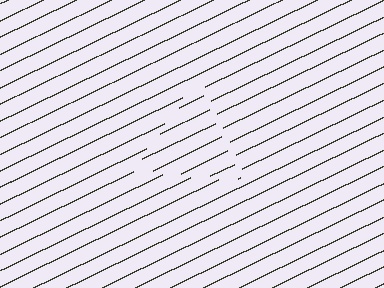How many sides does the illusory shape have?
3 sides — the line-ends trace a triangle.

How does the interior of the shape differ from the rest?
The interior of the shape contains the same grating, shifted by half a period — the contour is defined by the phase discontinuity where line-ends from the inner and outer gratings abut.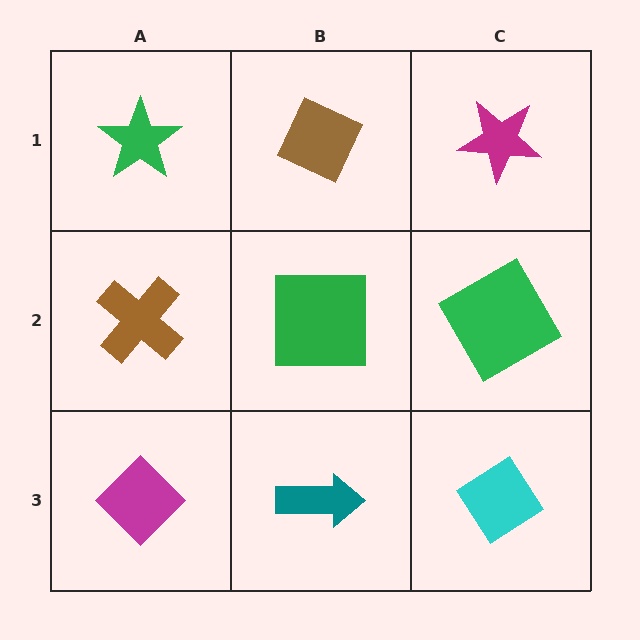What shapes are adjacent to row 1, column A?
A brown cross (row 2, column A), a brown diamond (row 1, column B).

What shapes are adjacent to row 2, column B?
A brown diamond (row 1, column B), a teal arrow (row 3, column B), a brown cross (row 2, column A), a green diamond (row 2, column C).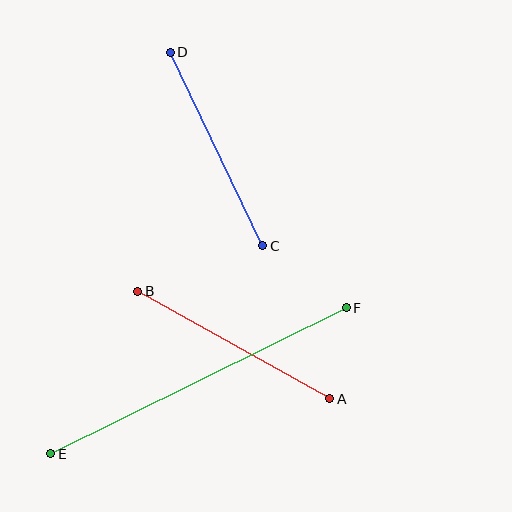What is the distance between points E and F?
The distance is approximately 330 pixels.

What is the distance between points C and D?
The distance is approximately 215 pixels.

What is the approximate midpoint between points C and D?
The midpoint is at approximately (216, 149) pixels.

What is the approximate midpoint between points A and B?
The midpoint is at approximately (234, 345) pixels.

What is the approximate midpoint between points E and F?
The midpoint is at approximately (199, 381) pixels.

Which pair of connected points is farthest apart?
Points E and F are farthest apart.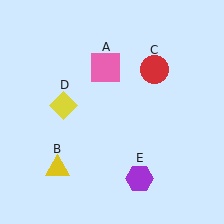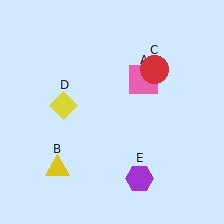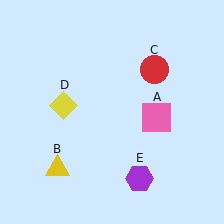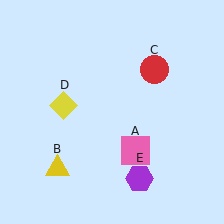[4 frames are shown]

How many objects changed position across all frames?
1 object changed position: pink square (object A).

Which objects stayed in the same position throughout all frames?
Yellow triangle (object B) and red circle (object C) and yellow diamond (object D) and purple hexagon (object E) remained stationary.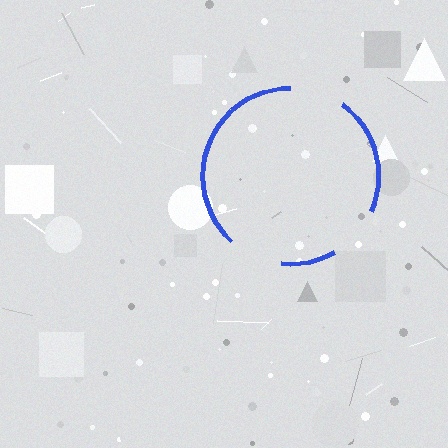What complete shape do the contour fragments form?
The contour fragments form a circle.